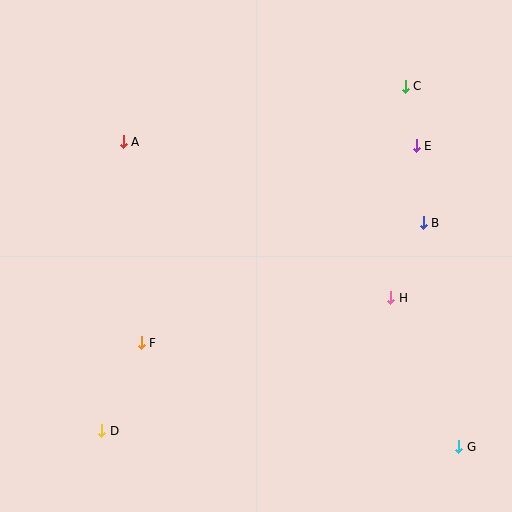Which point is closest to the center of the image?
Point H at (391, 298) is closest to the center.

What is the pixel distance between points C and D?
The distance between C and D is 459 pixels.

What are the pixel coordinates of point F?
Point F is at (141, 343).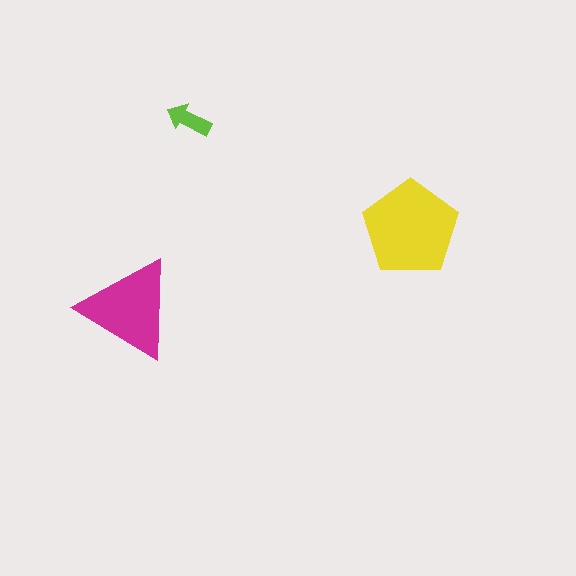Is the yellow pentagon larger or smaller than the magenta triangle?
Larger.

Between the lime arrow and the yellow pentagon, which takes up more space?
The yellow pentagon.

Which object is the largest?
The yellow pentagon.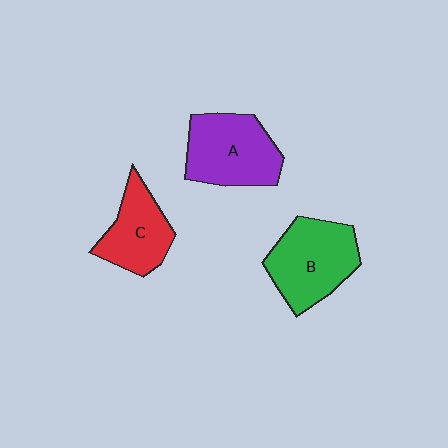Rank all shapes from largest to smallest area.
From largest to smallest: B (green), A (purple), C (red).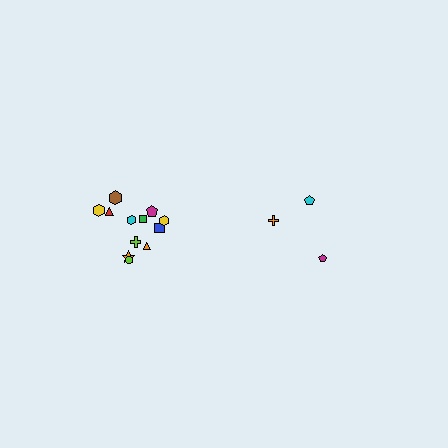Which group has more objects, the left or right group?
The left group.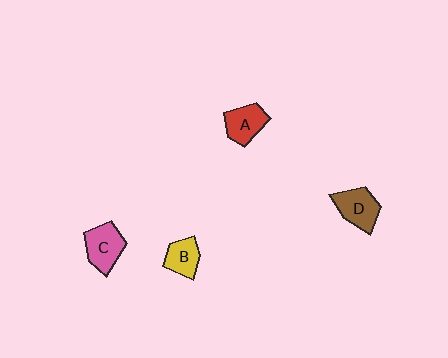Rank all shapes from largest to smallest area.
From largest to smallest: C (pink), D (brown), A (red), B (yellow).